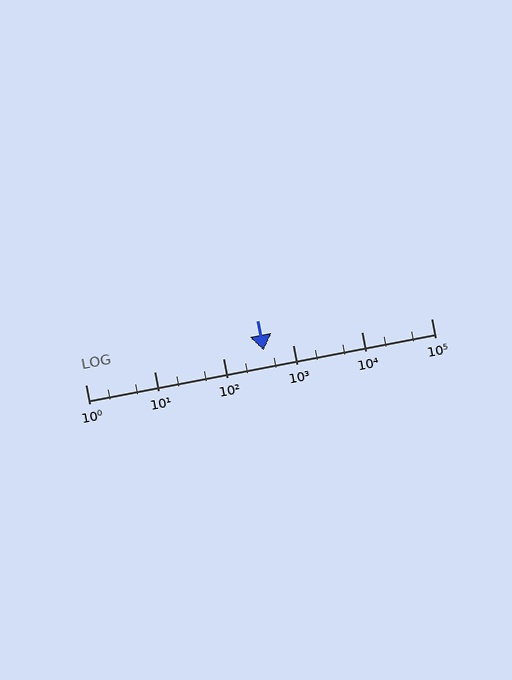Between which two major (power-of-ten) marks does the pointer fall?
The pointer is between 100 and 1000.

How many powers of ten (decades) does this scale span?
The scale spans 5 decades, from 1 to 100000.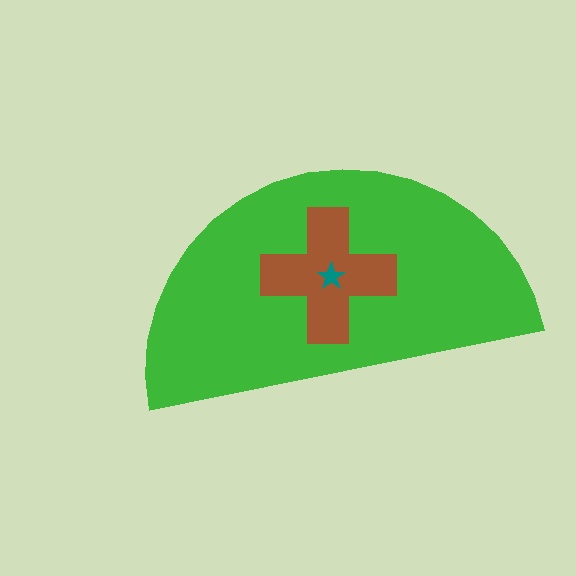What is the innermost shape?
The teal star.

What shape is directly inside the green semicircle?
The brown cross.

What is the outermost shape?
The green semicircle.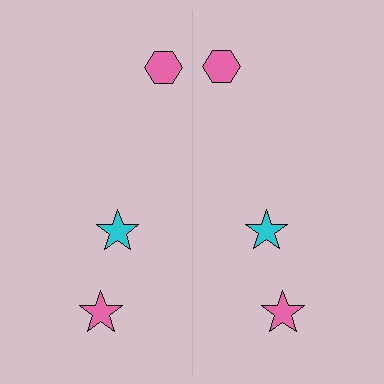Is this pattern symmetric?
Yes, this pattern has bilateral (reflection) symmetry.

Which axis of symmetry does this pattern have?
The pattern has a vertical axis of symmetry running through the center of the image.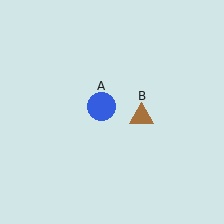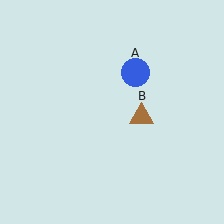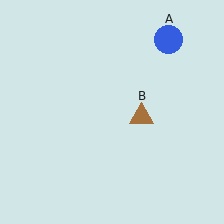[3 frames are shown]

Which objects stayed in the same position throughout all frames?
Brown triangle (object B) remained stationary.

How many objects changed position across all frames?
1 object changed position: blue circle (object A).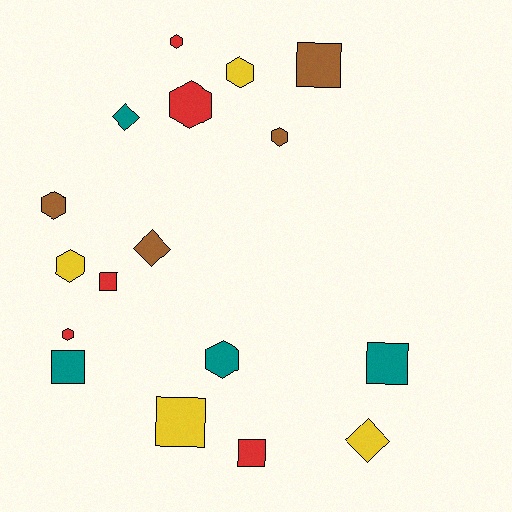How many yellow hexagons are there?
There are 2 yellow hexagons.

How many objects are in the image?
There are 17 objects.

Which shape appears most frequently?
Hexagon, with 8 objects.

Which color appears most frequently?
Red, with 5 objects.